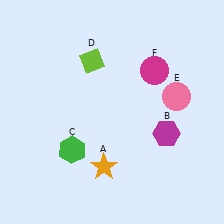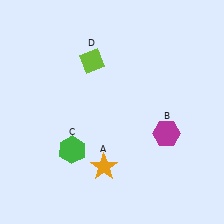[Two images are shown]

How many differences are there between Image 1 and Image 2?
There are 2 differences between the two images.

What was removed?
The magenta circle (F), the pink circle (E) were removed in Image 2.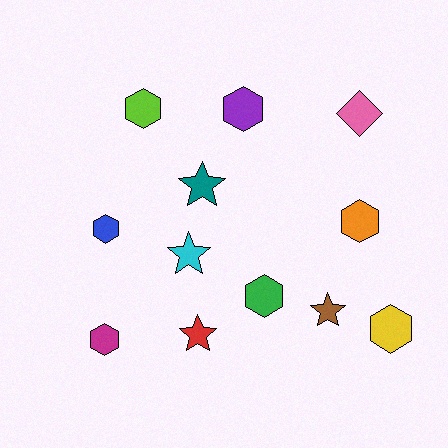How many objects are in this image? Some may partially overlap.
There are 12 objects.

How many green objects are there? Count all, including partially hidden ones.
There is 1 green object.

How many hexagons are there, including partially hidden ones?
There are 7 hexagons.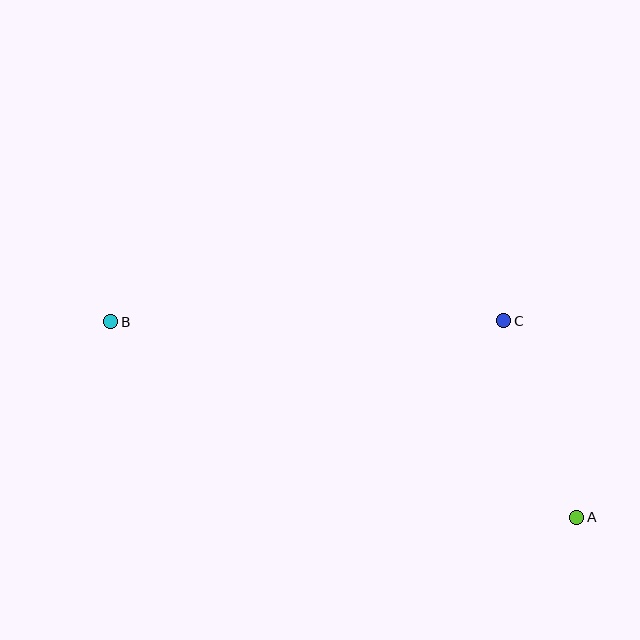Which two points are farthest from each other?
Points A and B are farthest from each other.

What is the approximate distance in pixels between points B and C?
The distance between B and C is approximately 393 pixels.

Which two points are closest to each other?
Points A and C are closest to each other.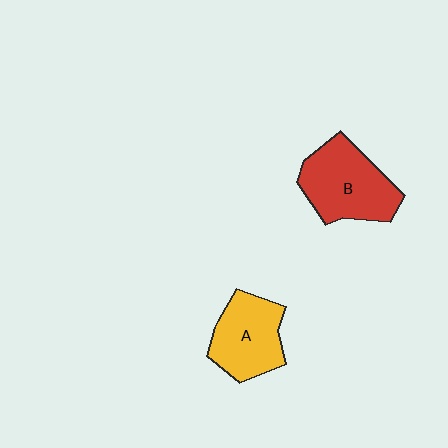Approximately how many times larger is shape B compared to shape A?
Approximately 1.2 times.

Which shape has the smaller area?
Shape A (yellow).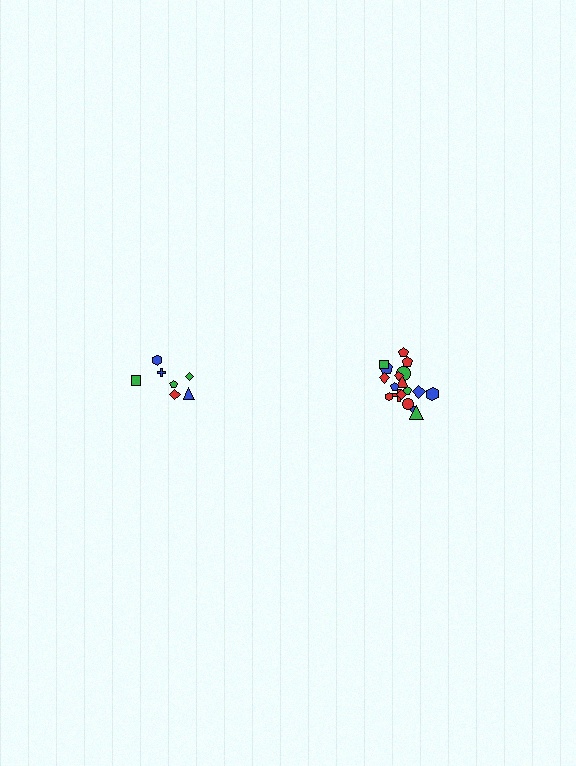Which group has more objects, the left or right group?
The right group.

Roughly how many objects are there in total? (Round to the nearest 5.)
Roughly 25 objects in total.